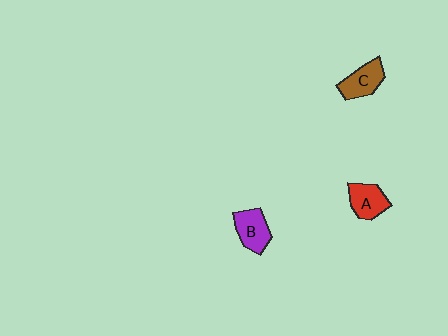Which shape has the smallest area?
Shape A (red).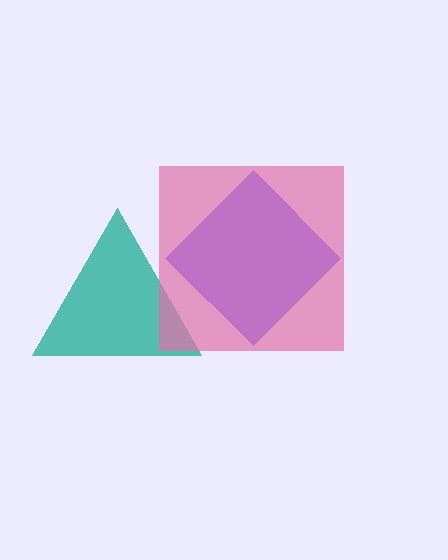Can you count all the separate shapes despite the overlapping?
Yes, there are 3 separate shapes.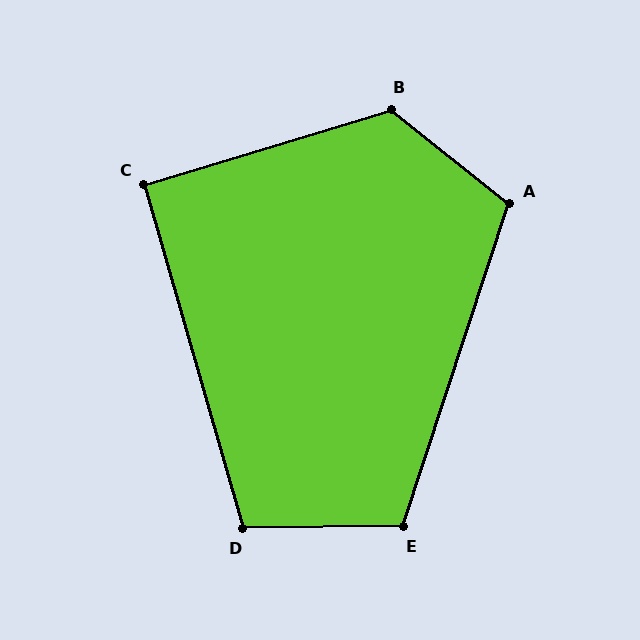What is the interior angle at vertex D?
Approximately 105 degrees (obtuse).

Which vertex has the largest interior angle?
B, at approximately 125 degrees.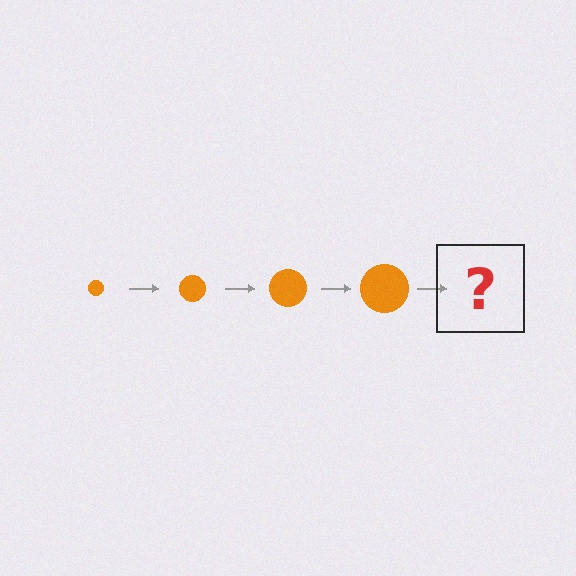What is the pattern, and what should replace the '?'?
The pattern is that the circle gets progressively larger each step. The '?' should be an orange circle, larger than the previous one.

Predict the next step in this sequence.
The next step is an orange circle, larger than the previous one.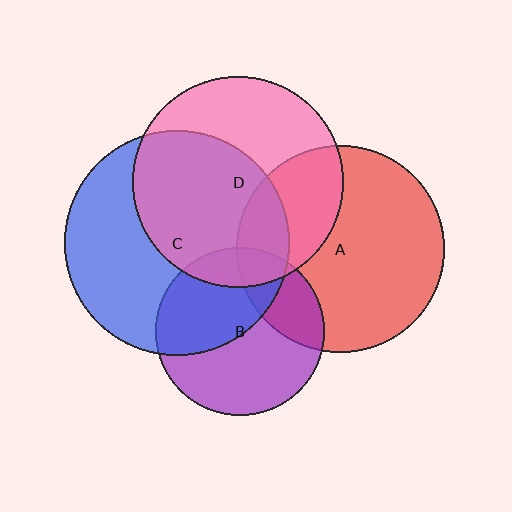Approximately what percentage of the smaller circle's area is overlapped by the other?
Approximately 55%.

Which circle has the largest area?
Circle C (blue).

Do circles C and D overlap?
Yes.